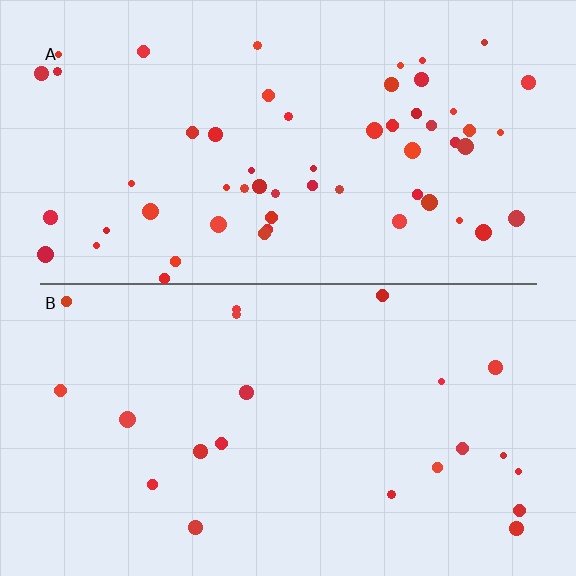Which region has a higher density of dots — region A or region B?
A (the top).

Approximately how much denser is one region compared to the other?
Approximately 2.7× — region A over region B.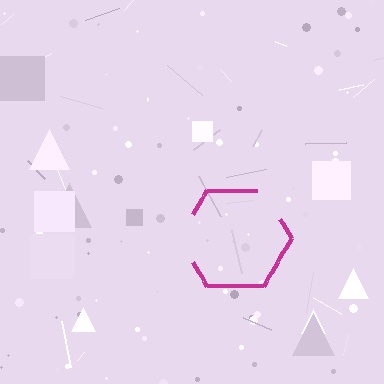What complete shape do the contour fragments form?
The contour fragments form a hexagon.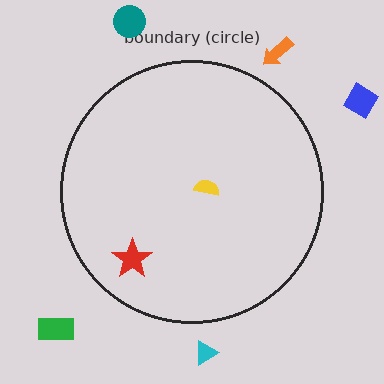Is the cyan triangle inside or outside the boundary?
Outside.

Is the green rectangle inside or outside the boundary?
Outside.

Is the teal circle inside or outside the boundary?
Outside.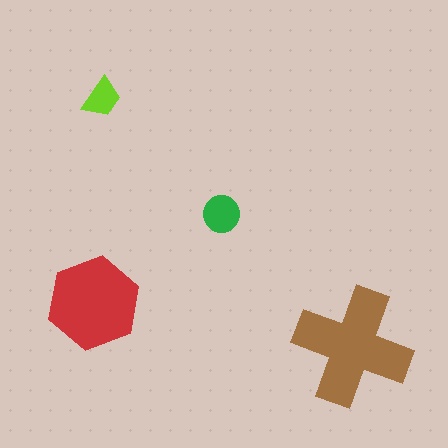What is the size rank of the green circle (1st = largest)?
3rd.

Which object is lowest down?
The brown cross is bottommost.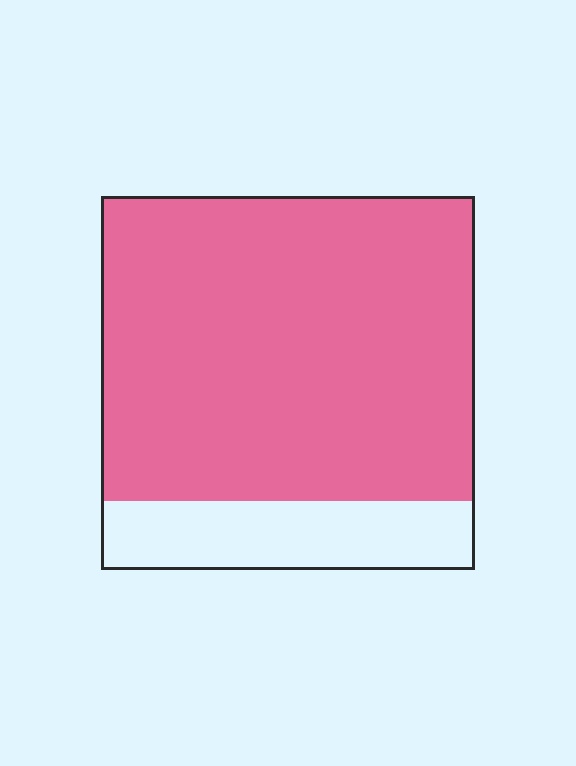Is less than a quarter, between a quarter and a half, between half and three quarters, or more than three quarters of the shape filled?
More than three quarters.